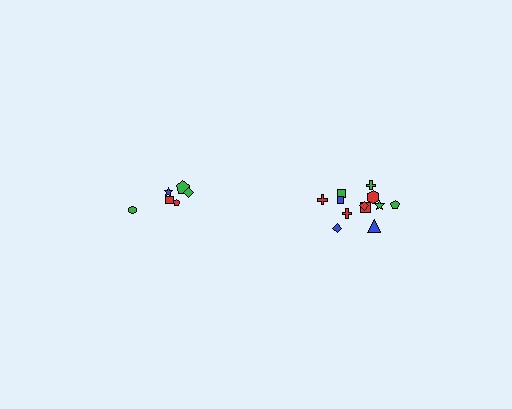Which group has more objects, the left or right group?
The right group.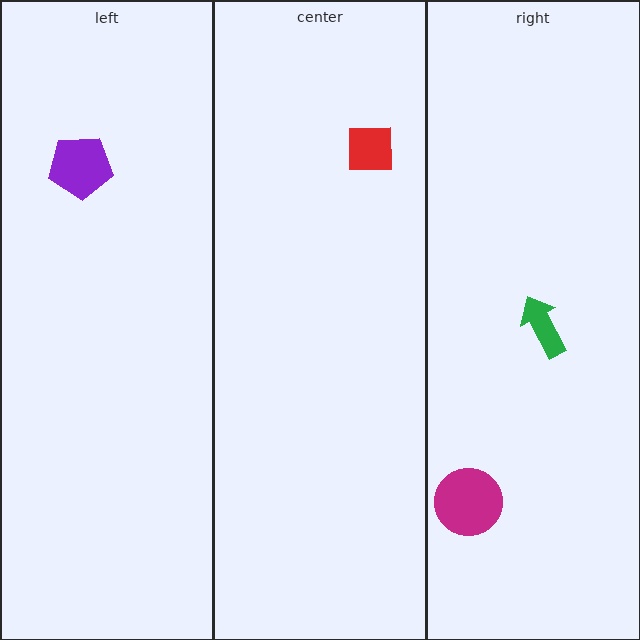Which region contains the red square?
The center region.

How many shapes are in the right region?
2.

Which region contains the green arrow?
The right region.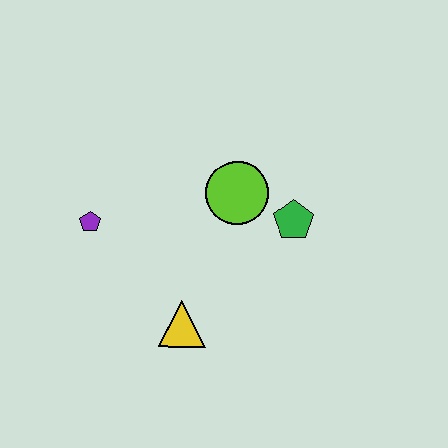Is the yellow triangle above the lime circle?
No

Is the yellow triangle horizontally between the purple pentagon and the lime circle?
Yes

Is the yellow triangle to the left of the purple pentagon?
No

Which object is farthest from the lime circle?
The purple pentagon is farthest from the lime circle.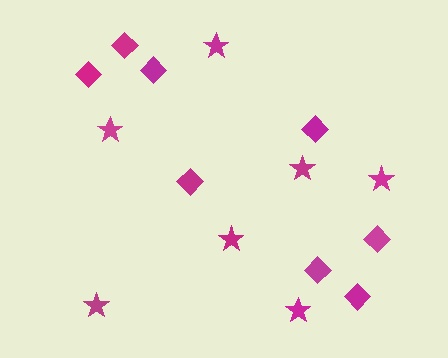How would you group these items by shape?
There are 2 groups: one group of diamonds (8) and one group of stars (7).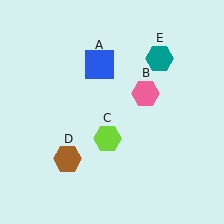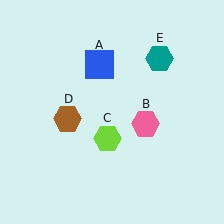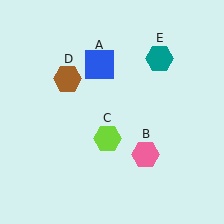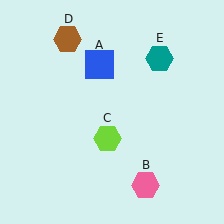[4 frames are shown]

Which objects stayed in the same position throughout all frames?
Blue square (object A) and lime hexagon (object C) and teal hexagon (object E) remained stationary.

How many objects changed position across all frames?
2 objects changed position: pink hexagon (object B), brown hexagon (object D).